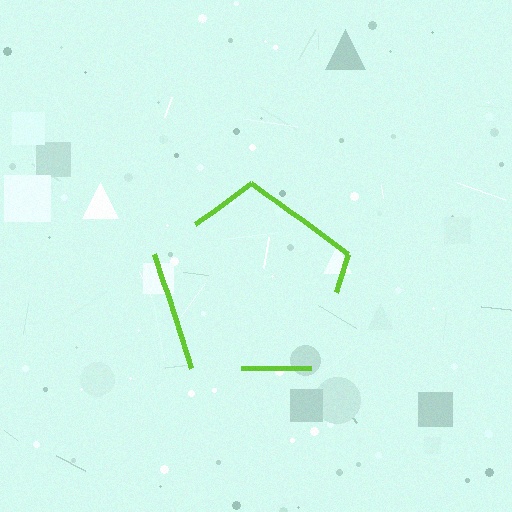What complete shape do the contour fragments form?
The contour fragments form a pentagon.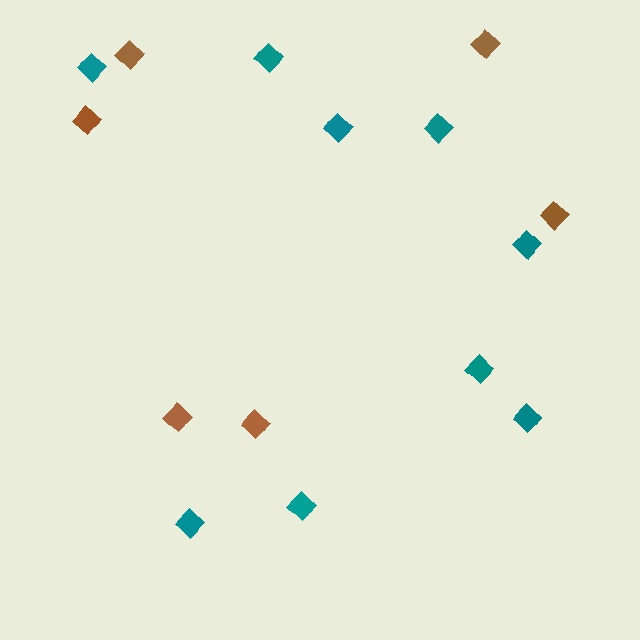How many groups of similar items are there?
There are 2 groups: one group of teal diamonds (9) and one group of brown diamonds (6).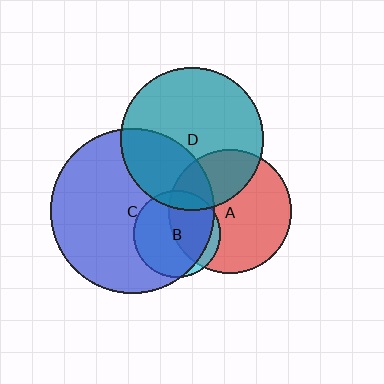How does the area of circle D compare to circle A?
Approximately 1.3 times.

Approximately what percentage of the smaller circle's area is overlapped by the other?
Approximately 30%.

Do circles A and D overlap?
Yes.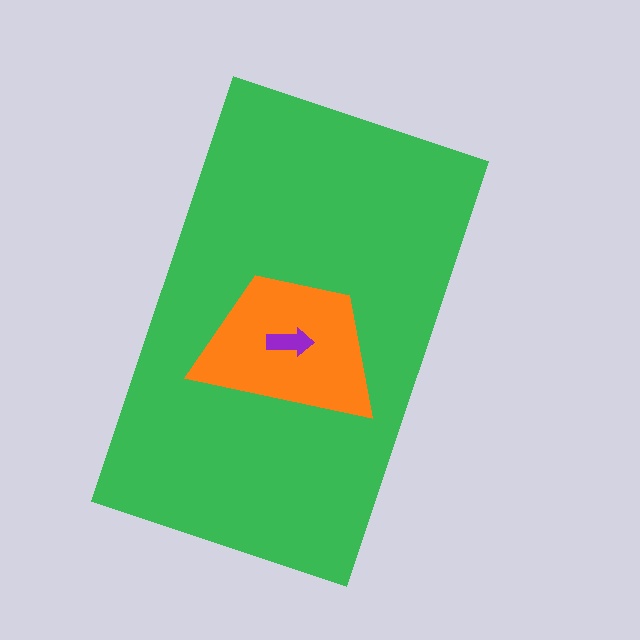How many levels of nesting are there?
3.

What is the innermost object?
The purple arrow.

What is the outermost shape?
The green rectangle.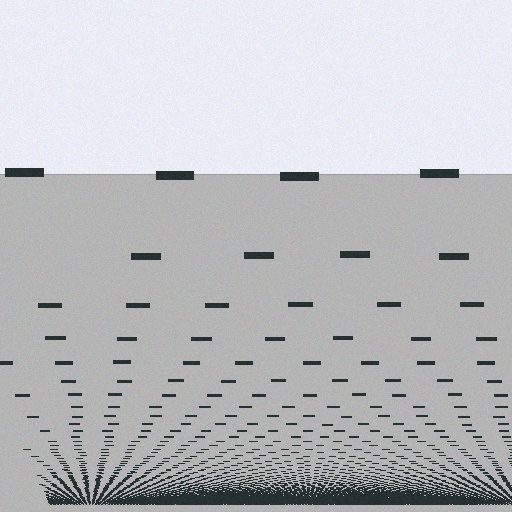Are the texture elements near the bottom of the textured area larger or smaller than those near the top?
Smaller. The gradient is inverted — elements near the bottom are smaller and denser.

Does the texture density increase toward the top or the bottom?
Density increases toward the bottom.